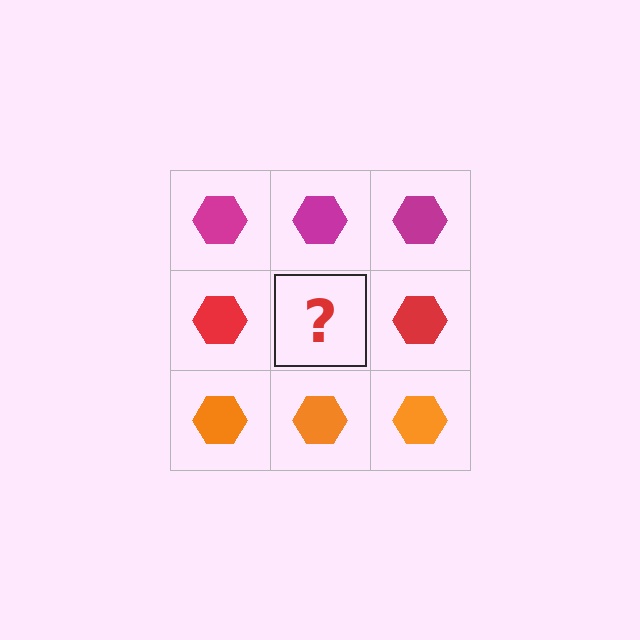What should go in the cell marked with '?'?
The missing cell should contain a red hexagon.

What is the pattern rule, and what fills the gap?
The rule is that each row has a consistent color. The gap should be filled with a red hexagon.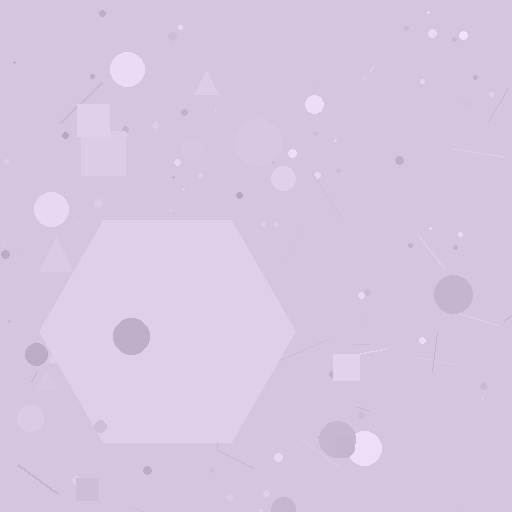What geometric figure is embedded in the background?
A hexagon is embedded in the background.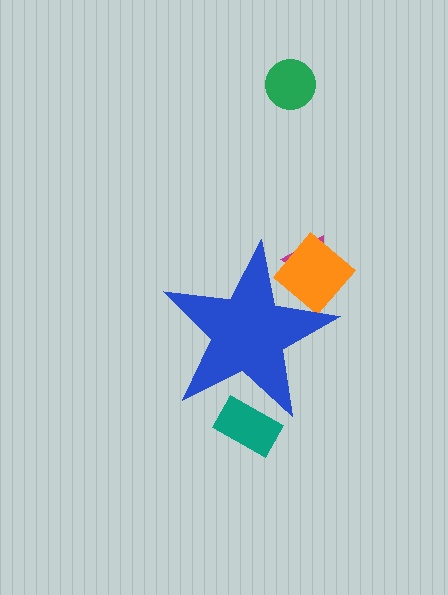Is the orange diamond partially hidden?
Yes, the orange diamond is partially hidden behind the blue star.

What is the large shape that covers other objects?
A blue star.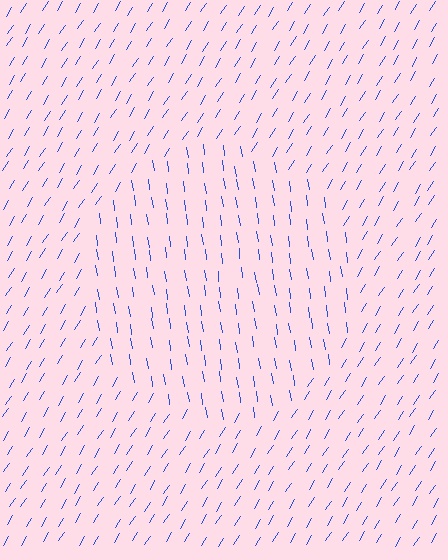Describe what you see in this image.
The image is filled with small blue line segments. A circle region in the image has lines oriented differently from the surrounding lines, creating a visible texture boundary.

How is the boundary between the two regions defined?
The boundary is defined purely by a change in line orientation (approximately 40 degrees difference). All lines are the same color and thickness.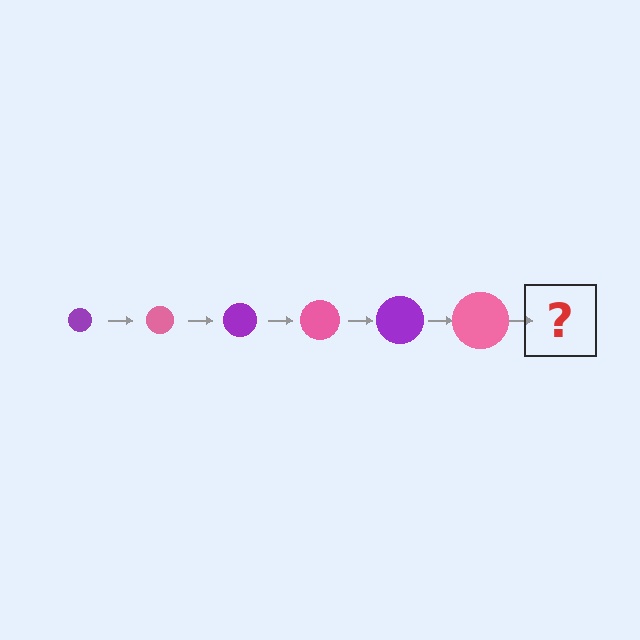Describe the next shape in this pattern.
It should be a purple circle, larger than the previous one.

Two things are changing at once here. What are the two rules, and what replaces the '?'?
The two rules are that the circle grows larger each step and the color cycles through purple and pink. The '?' should be a purple circle, larger than the previous one.